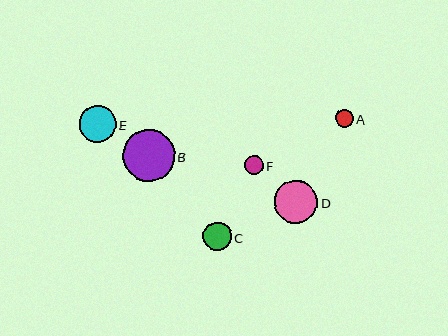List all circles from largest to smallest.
From largest to smallest: B, D, E, C, F, A.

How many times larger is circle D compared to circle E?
Circle D is approximately 1.2 times the size of circle E.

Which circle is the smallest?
Circle A is the smallest with a size of approximately 18 pixels.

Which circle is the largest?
Circle B is the largest with a size of approximately 51 pixels.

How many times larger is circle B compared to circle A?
Circle B is approximately 2.9 times the size of circle A.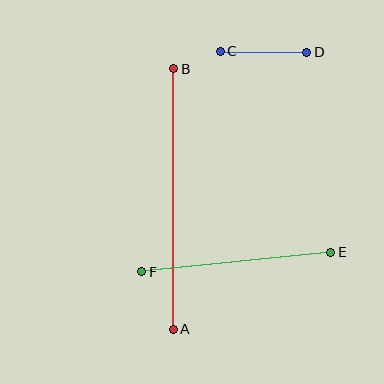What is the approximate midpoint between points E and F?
The midpoint is at approximately (236, 262) pixels.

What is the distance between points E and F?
The distance is approximately 190 pixels.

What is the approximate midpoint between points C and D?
The midpoint is at approximately (263, 52) pixels.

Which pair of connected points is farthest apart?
Points A and B are farthest apart.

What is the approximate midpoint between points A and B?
The midpoint is at approximately (174, 199) pixels.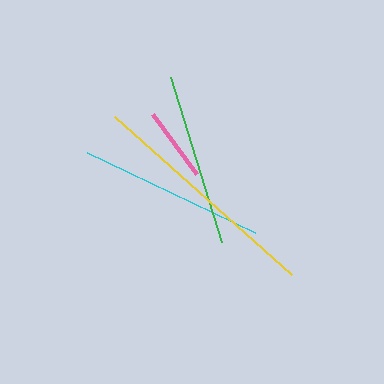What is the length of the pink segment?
The pink segment is approximately 75 pixels long.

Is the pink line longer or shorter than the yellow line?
The yellow line is longer than the pink line.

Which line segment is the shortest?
The pink line is the shortest at approximately 75 pixels.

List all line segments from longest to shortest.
From longest to shortest: yellow, cyan, green, pink.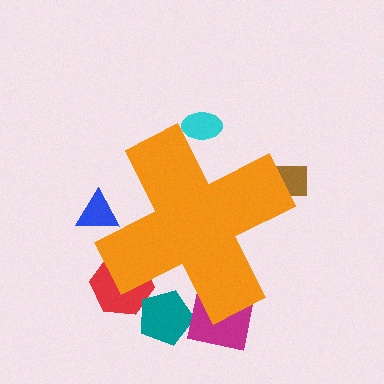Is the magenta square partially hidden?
Yes, the magenta square is partially hidden behind the orange cross.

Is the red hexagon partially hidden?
Yes, the red hexagon is partially hidden behind the orange cross.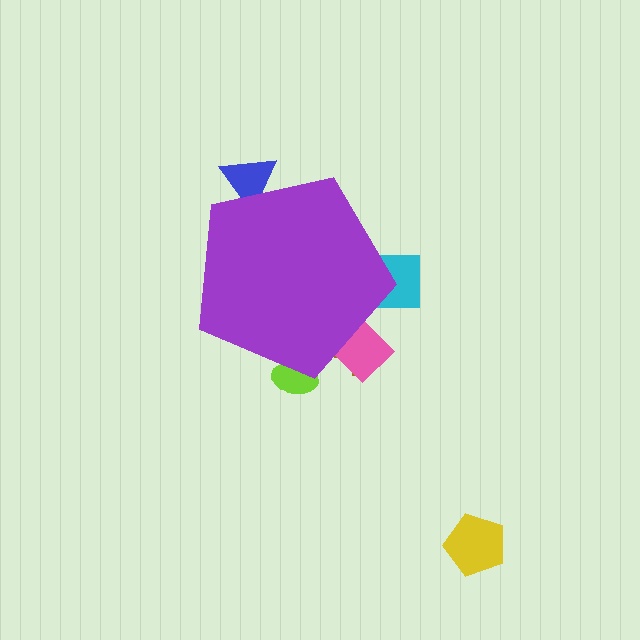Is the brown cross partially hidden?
Yes, the brown cross is partially hidden behind the purple pentagon.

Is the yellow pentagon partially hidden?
No, the yellow pentagon is fully visible.